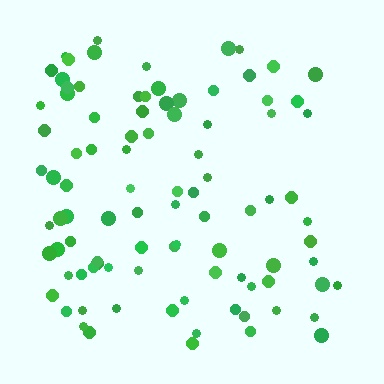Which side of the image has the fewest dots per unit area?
The right.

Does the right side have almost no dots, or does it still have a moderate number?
Still a moderate number, just noticeably fewer than the left.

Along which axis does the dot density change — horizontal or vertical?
Horizontal.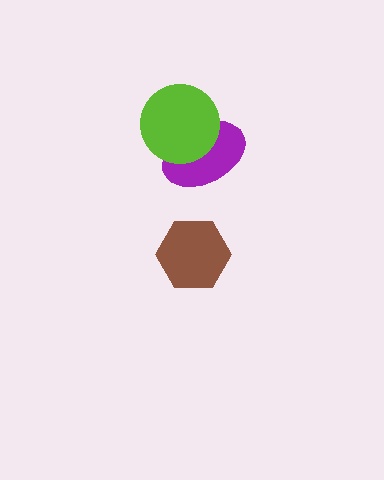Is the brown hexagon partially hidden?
No, no other shape covers it.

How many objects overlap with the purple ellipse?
1 object overlaps with the purple ellipse.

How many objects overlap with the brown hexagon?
0 objects overlap with the brown hexagon.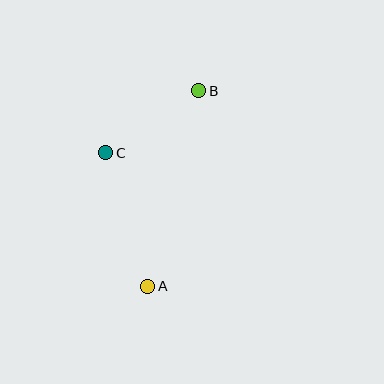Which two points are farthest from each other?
Points A and B are farthest from each other.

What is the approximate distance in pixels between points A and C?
The distance between A and C is approximately 140 pixels.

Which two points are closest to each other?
Points B and C are closest to each other.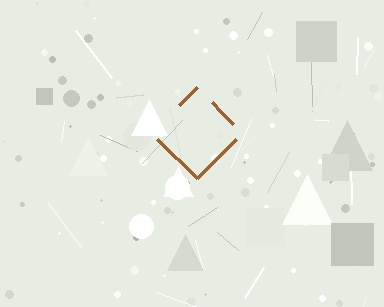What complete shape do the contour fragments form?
The contour fragments form a diamond.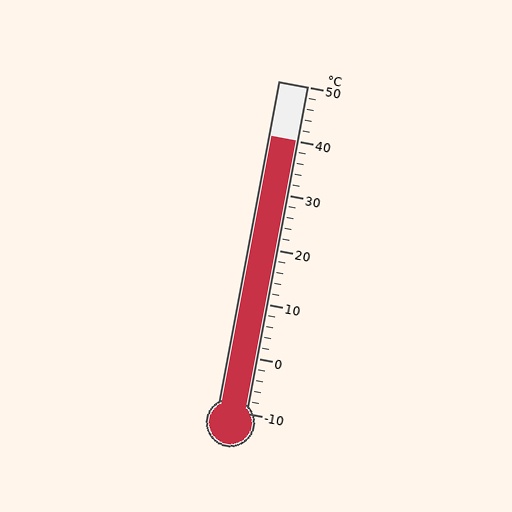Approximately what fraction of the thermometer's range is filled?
The thermometer is filled to approximately 85% of its range.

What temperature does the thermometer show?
The thermometer shows approximately 40°C.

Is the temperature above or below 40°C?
The temperature is at 40°C.